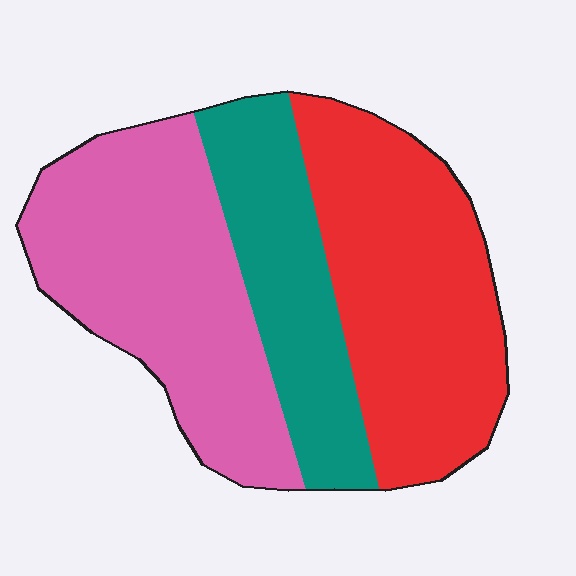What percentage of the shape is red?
Red covers around 40% of the shape.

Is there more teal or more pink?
Pink.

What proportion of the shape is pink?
Pink covers 39% of the shape.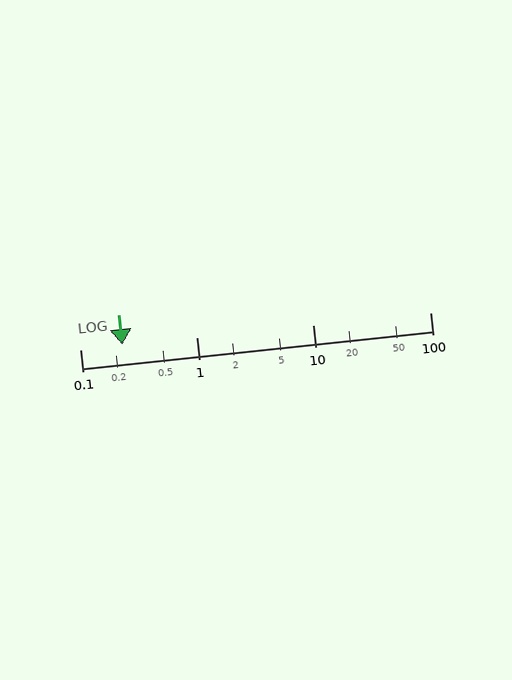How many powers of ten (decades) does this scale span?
The scale spans 3 decades, from 0.1 to 100.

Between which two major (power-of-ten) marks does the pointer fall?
The pointer is between 0.1 and 1.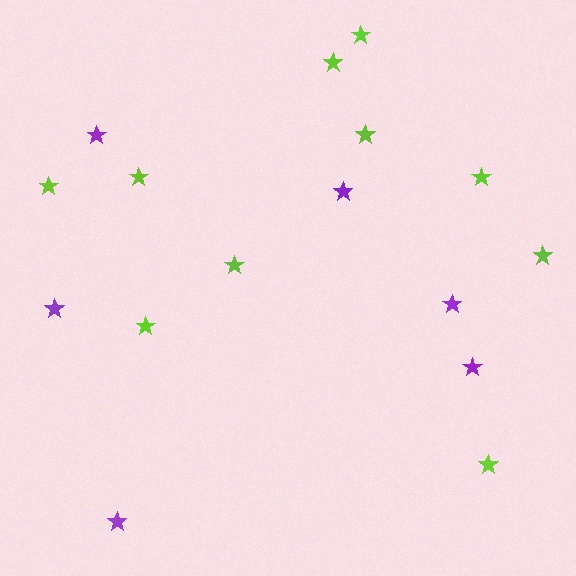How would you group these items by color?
There are 2 groups: one group of lime stars (10) and one group of purple stars (6).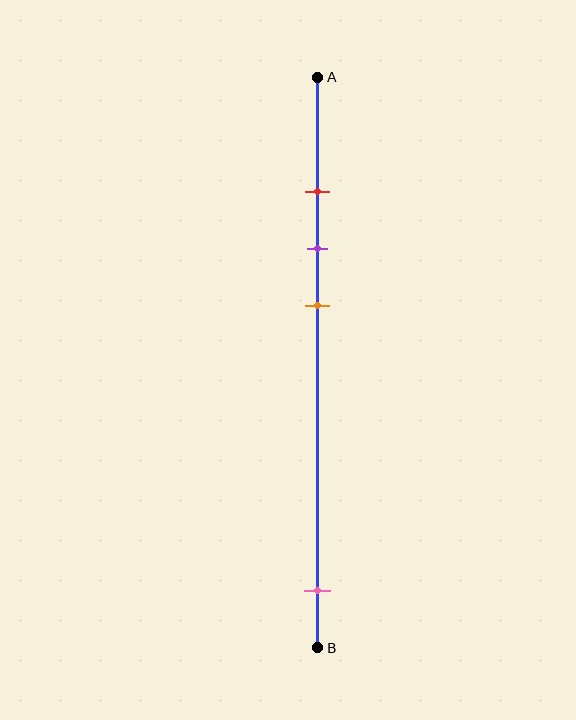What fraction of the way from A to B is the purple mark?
The purple mark is approximately 30% (0.3) of the way from A to B.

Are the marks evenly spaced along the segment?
No, the marks are not evenly spaced.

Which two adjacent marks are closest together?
The red and purple marks are the closest adjacent pair.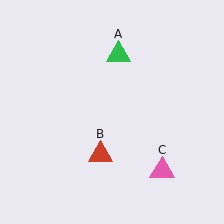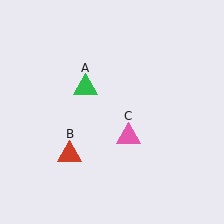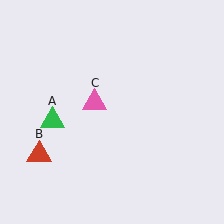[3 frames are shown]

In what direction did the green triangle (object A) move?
The green triangle (object A) moved down and to the left.